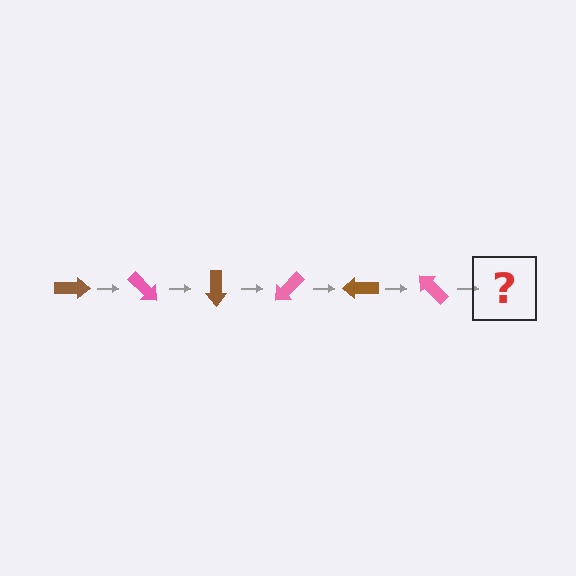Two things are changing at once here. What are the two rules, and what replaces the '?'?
The two rules are that it rotates 45 degrees each step and the color cycles through brown and pink. The '?' should be a brown arrow, rotated 270 degrees from the start.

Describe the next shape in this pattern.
It should be a brown arrow, rotated 270 degrees from the start.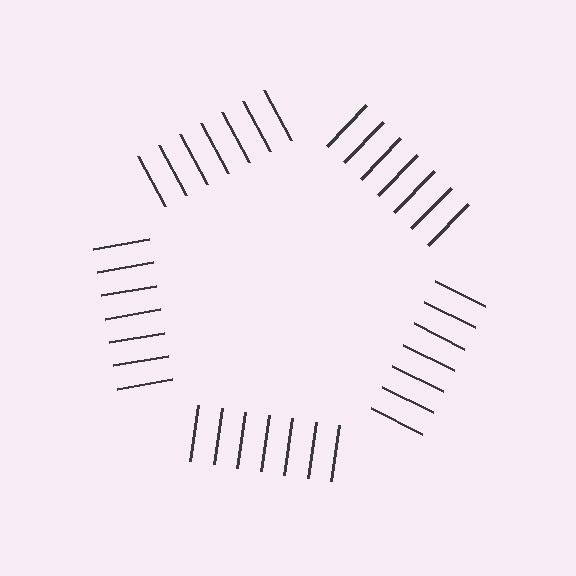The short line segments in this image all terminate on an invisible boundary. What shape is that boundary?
An illusory pentagon — the line segments terminate on its edges but no continuous stroke is drawn.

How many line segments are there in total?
35 — 7 along each of the 5 edges.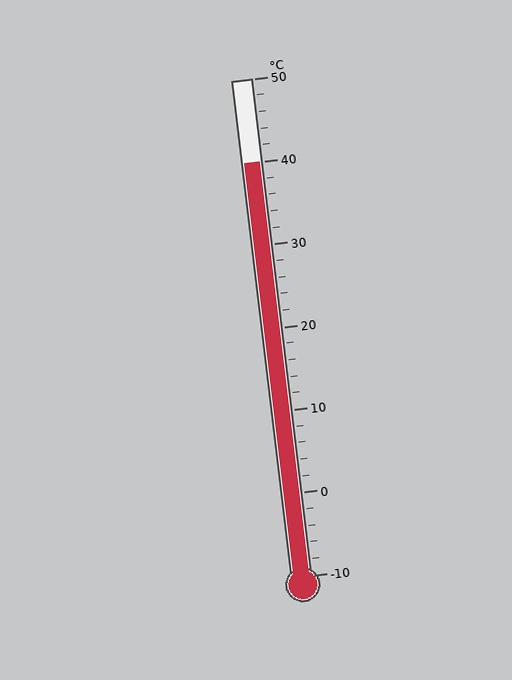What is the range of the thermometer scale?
The thermometer scale ranges from -10°C to 50°C.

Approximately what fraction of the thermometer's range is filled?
The thermometer is filled to approximately 85% of its range.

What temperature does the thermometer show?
The thermometer shows approximately 40°C.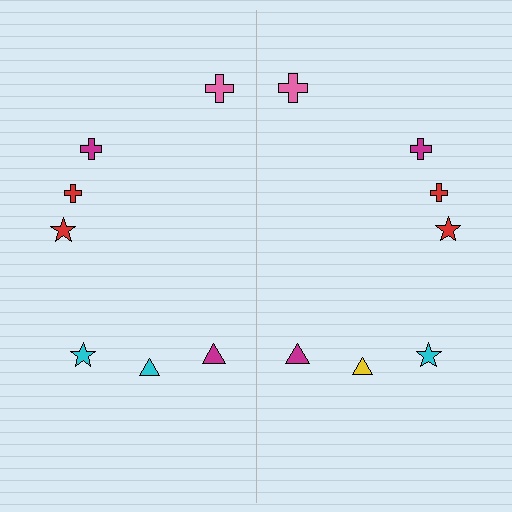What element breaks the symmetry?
The yellow triangle on the right side breaks the symmetry — its mirror counterpart is cyan.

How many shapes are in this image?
There are 14 shapes in this image.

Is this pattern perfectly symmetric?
No, the pattern is not perfectly symmetric. The yellow triangle on the right side breaks the symmetry — its mirror counterpart is cyan.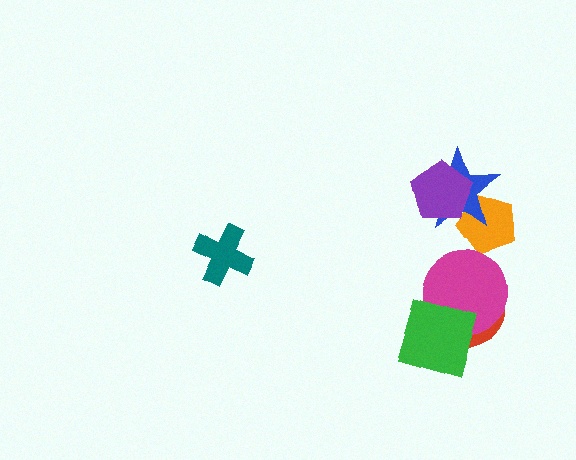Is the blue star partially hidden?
Yes, it is partially covered by another shape.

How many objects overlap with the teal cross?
0 objects overlap with the teal cross.